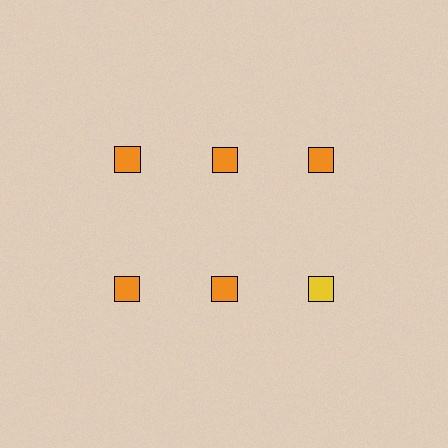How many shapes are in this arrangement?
There are 6 shapes arranged in a grid pattern.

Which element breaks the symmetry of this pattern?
The yellow square in the second row, center column breaks the symmetry. All other shapes are orange squares.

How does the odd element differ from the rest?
It has a different color: yellow instead of orange.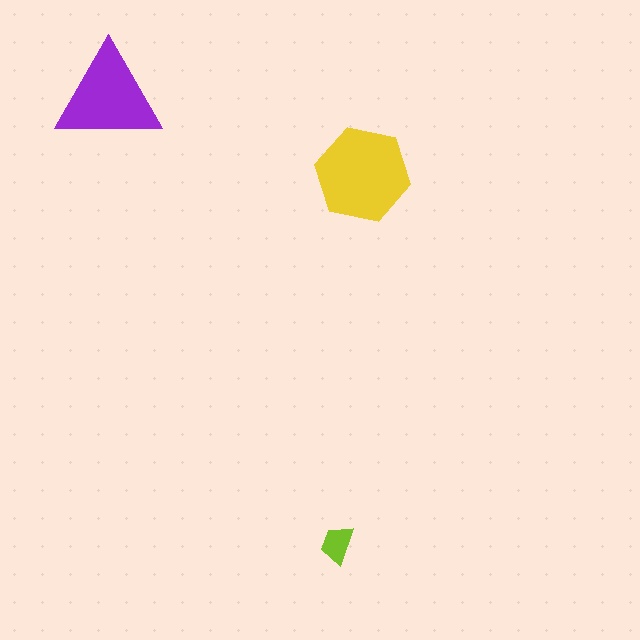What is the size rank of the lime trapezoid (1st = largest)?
3rd.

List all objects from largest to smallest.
The yellow hexagon, the purple triangle, the lime trapezoid.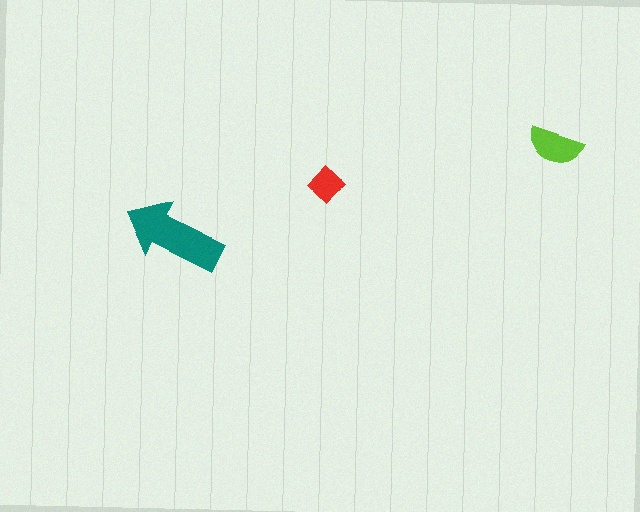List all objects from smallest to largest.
The red diamond, the lime semicircle, the teal arrow.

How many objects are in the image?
There are 3 objects in the image.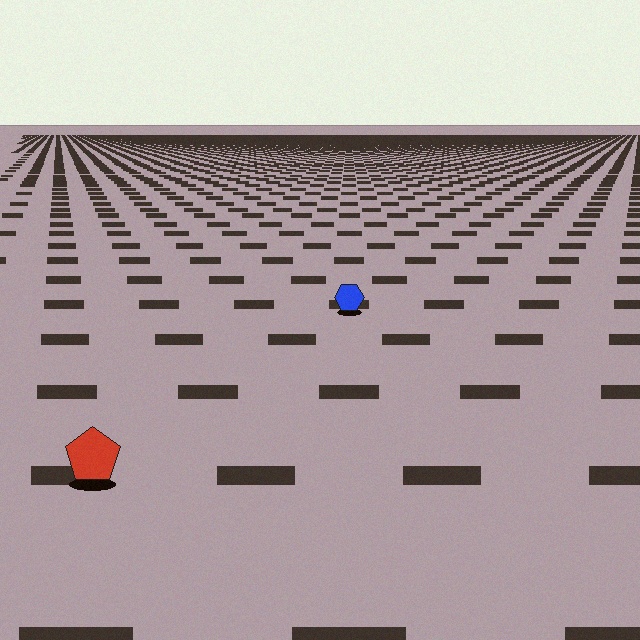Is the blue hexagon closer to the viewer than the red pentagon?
No. The red pentagon is closer — you can tell from the texture gradient: the ground texture is coarser near it.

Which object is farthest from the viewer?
The blue hexagon is farthest from the viewer. It appears smaller and the ground texture around it is denser.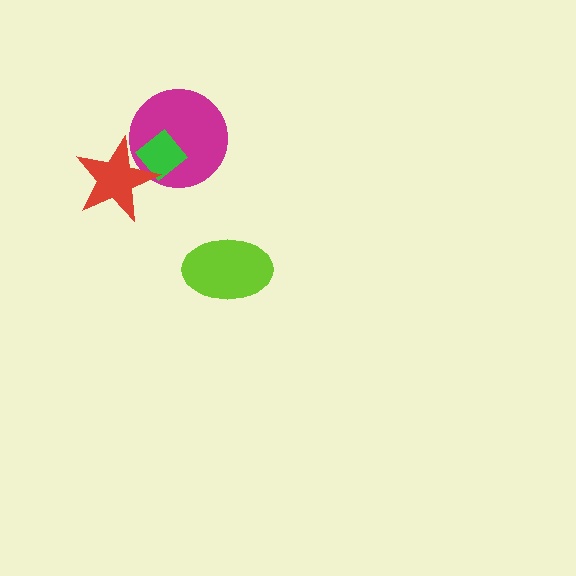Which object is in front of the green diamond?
The red star is in front of the green diamond.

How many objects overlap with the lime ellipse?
0 objects overlap with the lime ellipse.